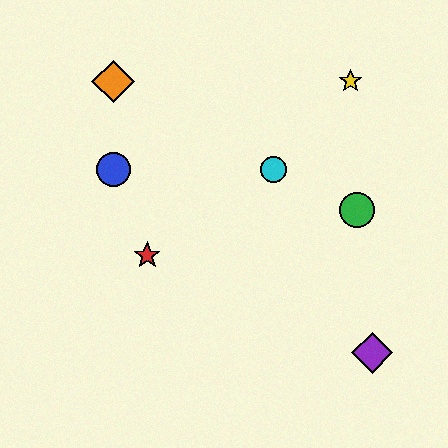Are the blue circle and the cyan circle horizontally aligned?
Yes, both are at y≈170.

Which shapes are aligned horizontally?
The blue circle, the cyan circle are aligned horizontally.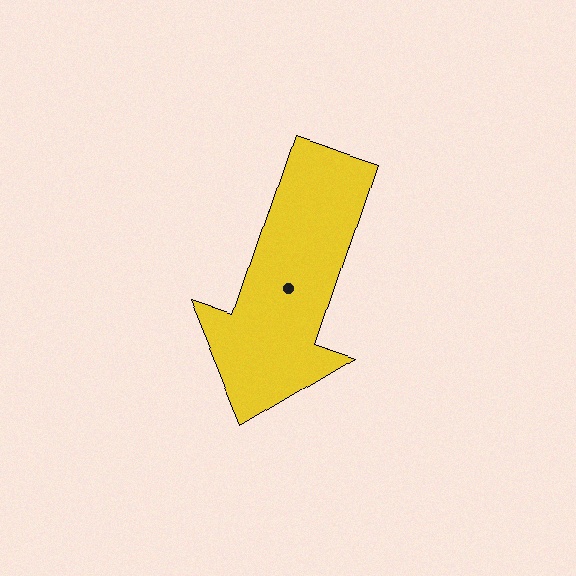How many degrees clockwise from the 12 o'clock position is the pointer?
Approximately 198 degrees.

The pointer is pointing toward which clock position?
Roughly 7 o'clock.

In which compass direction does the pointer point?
South.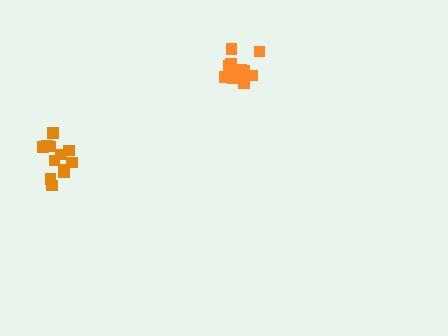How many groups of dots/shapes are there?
There are 2 groups.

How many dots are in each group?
Group 1: 13 dots, Group 2: 13 dots (26 total).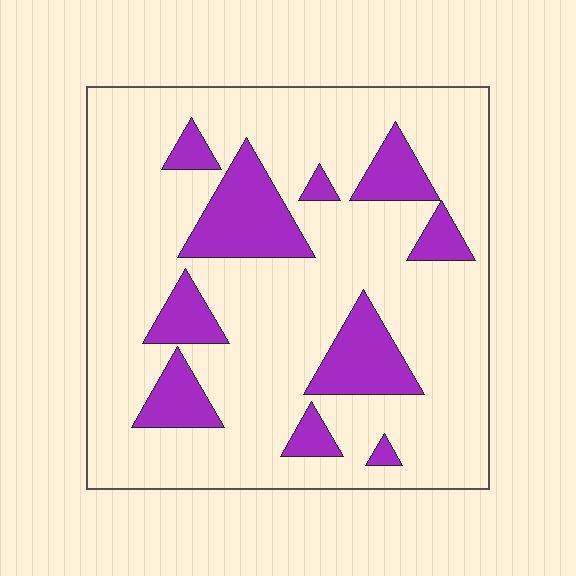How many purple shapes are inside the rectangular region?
10.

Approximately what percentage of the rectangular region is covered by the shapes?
Approximately 20%.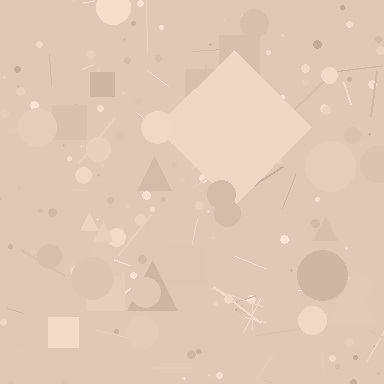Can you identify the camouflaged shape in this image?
The camouflaged shape is a diamond.